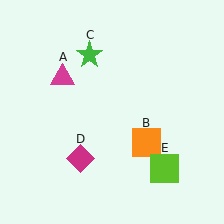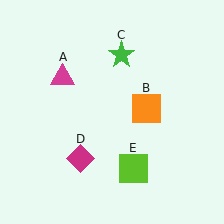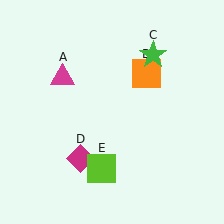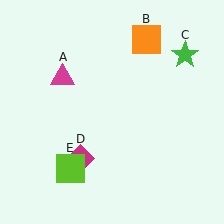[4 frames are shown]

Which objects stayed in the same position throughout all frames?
Magenta triangle (object A) and magenta diamond (object D) remained stationary.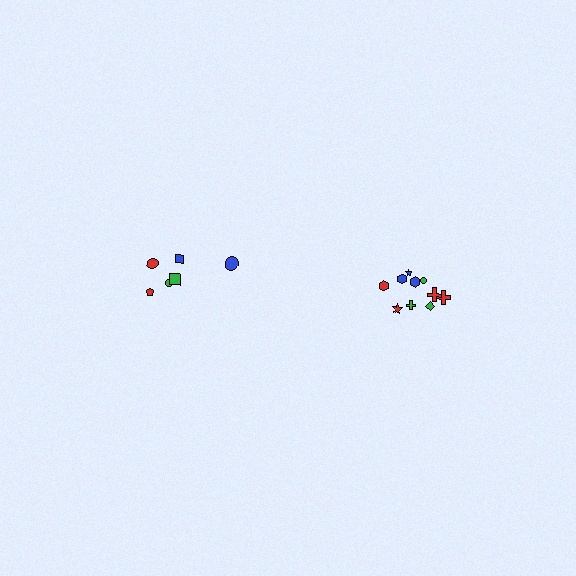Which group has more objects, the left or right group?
The right group.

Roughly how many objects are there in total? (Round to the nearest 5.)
Roughly 15 objects in total.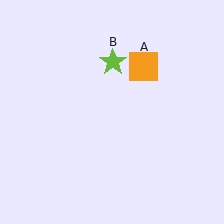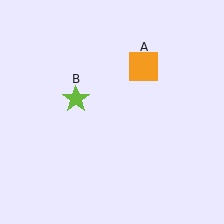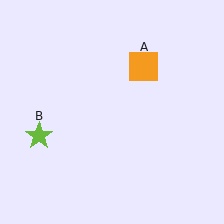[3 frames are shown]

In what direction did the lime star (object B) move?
The lime star (object B) moved down and to the left.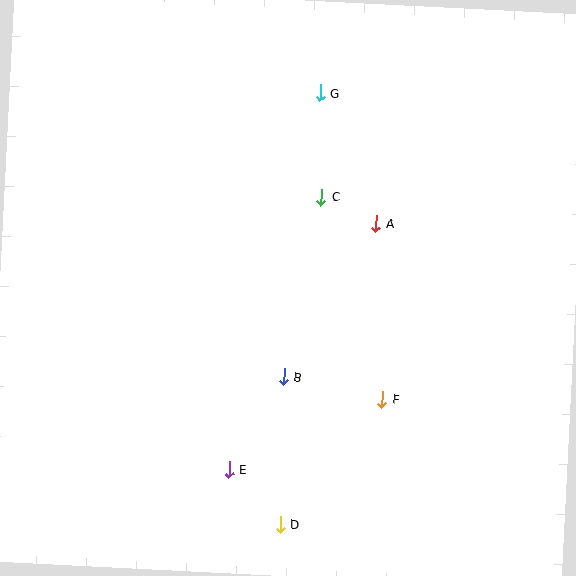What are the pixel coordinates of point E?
Point E is at (229, 470).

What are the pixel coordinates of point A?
Point A is at (376, 224).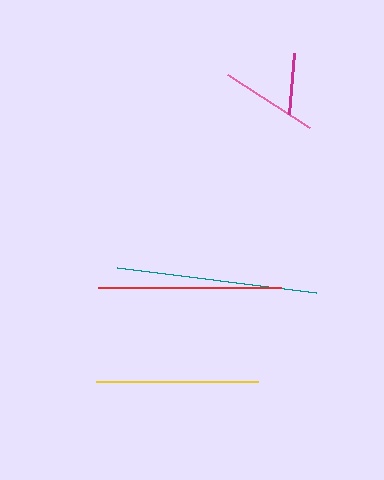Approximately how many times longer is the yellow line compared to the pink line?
The yellow line is approximately 1.7 times the length of the pink line.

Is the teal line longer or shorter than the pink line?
The teal line is longer than the pink line.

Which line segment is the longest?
The teal line is the longest at approximately 200 pixels.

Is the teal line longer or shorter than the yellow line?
The teal line is longer than the yellow line.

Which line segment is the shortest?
The magenta line is the shortest at approximately 60 pixels.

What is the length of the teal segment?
The teal segment is approximately 200 pixels long.